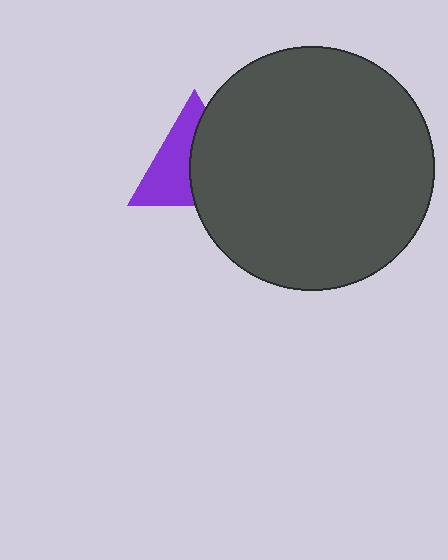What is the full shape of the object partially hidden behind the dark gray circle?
The partially hidden object is a purple triangle.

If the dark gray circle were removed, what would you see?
You would see the complete purple triangle.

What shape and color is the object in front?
The object in front is a dark gray circle.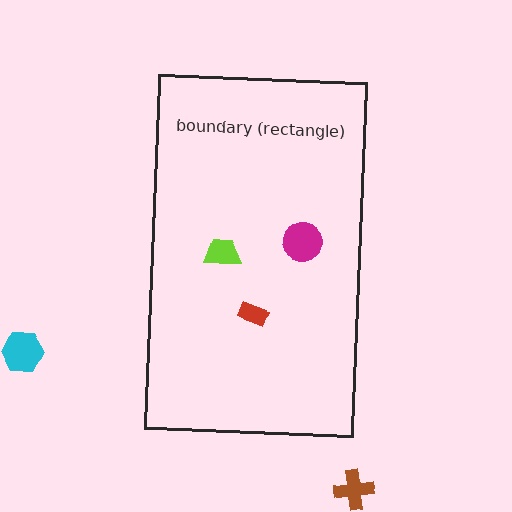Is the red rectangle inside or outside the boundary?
Inside.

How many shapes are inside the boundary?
3 inside, 2 outside.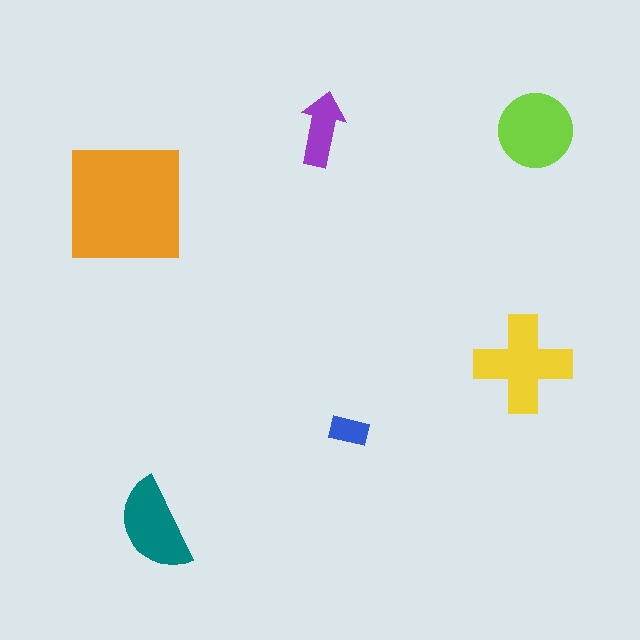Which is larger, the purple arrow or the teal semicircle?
The teal semicircle.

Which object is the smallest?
The blue rectangle.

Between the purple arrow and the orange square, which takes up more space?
The orange square.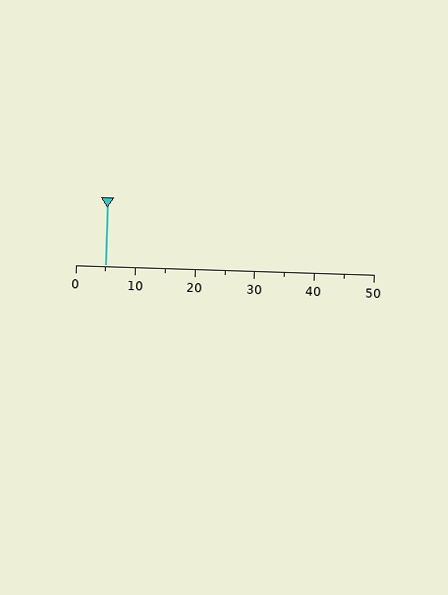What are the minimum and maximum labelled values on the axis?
The axis runs from 0 to 50.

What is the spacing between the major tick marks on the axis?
The major ticks are spaced 10 apart.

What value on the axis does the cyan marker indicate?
The marker indicates approximately 5.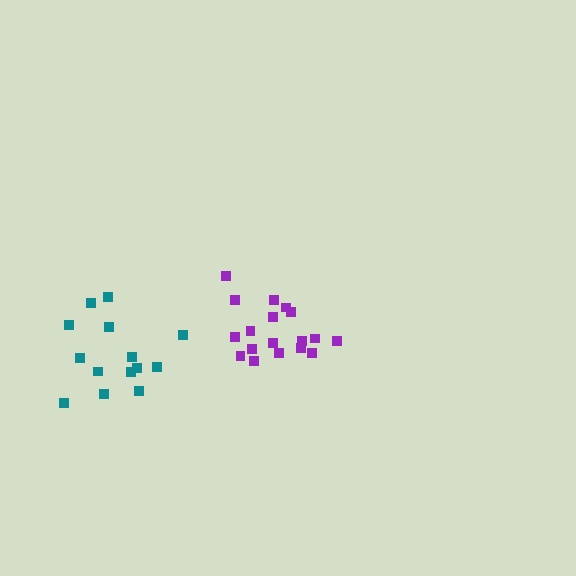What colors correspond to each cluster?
The clusters are colored: purple, teal.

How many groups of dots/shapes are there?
There are 2 groups.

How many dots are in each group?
Group 1: 18 dots, Group 2: 14 dots (32 total).